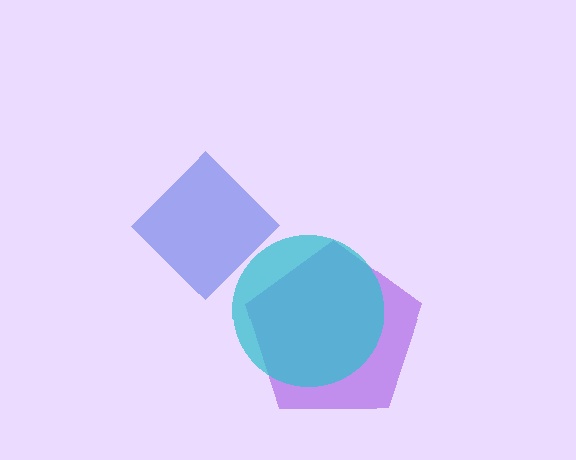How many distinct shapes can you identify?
There are 3 distinct shapes: a purple pentagon, a blue diamond, a cyan circle.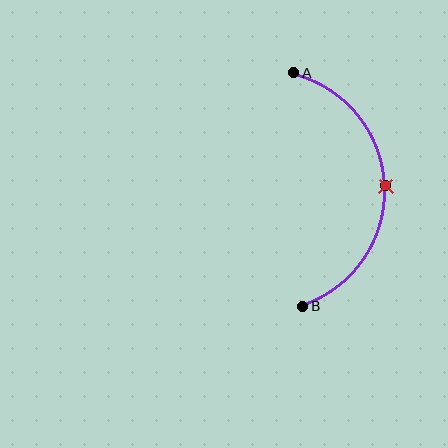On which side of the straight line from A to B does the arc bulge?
The arc bulges to the right of the straight line connecting A and B.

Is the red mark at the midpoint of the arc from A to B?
Yes. The red mark lies on the arc at equal arc-length from both A and B — it is the arc midpoint.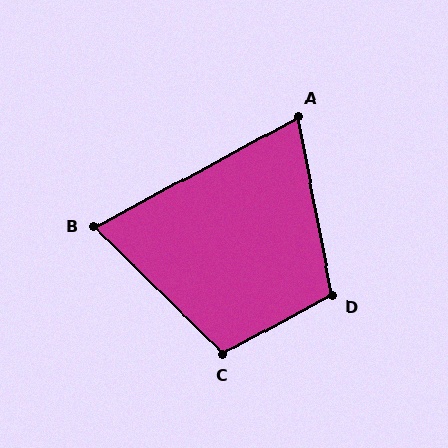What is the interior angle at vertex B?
Approximately 73 degrees (acute).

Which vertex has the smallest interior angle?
A, at approximately 73 degrees.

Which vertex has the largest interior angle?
C, at approximately 107 degrees.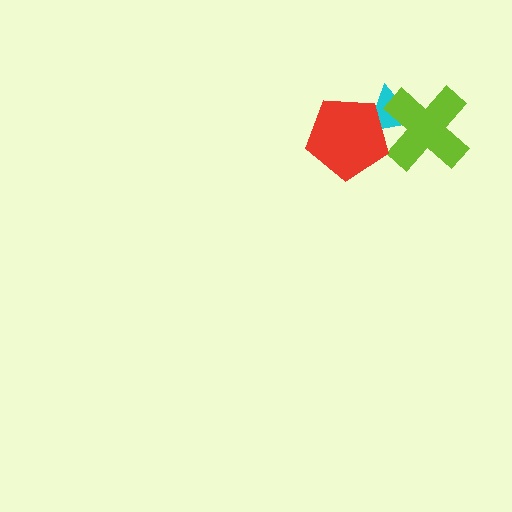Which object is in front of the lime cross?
The red pentagon is in front of the lime cross.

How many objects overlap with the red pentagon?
2 objects overlap with the red pentagon.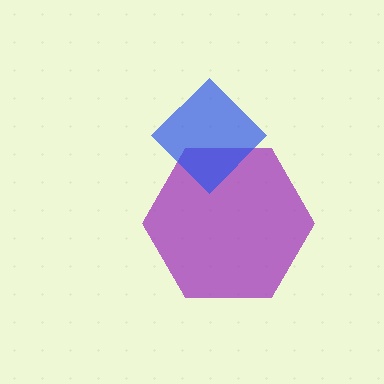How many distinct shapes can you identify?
There are 2 distinct shapes: a purple hexagon, a blue diamond.